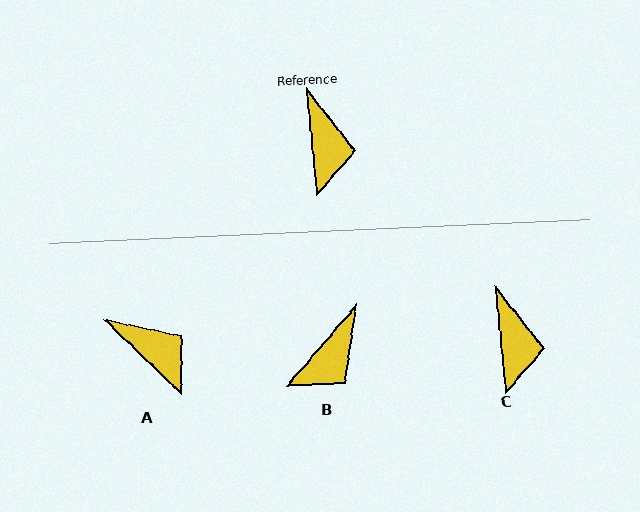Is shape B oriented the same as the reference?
No, it is off by about 46 degrees.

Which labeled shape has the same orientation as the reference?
C.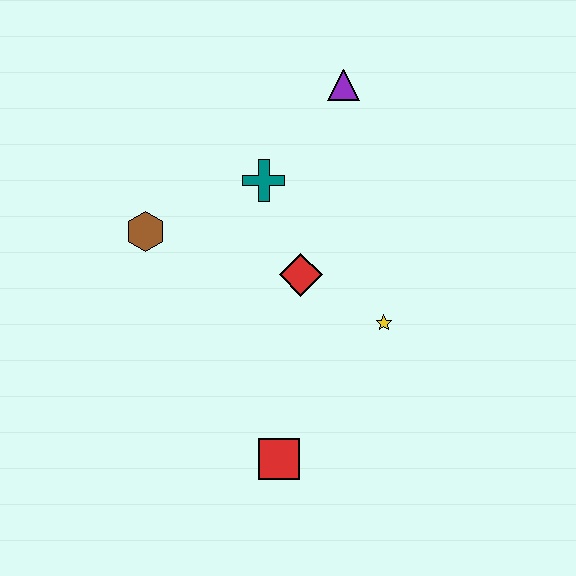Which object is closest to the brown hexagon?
The teal cross is closest to the brown hexagon.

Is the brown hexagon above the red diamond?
Yes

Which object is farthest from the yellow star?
The brown hexagon is farthest from the yellow star.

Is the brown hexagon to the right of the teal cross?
No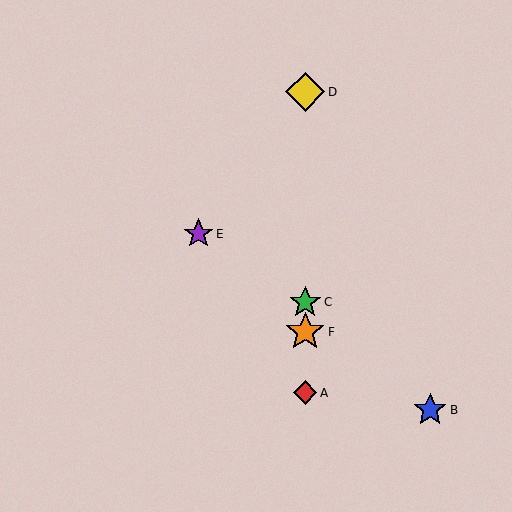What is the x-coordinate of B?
Object B is at x≈430.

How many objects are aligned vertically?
4 objects (A, C, D, F) are aligned vertically.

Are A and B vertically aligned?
No, A is at x≈305 and B is at x≈430.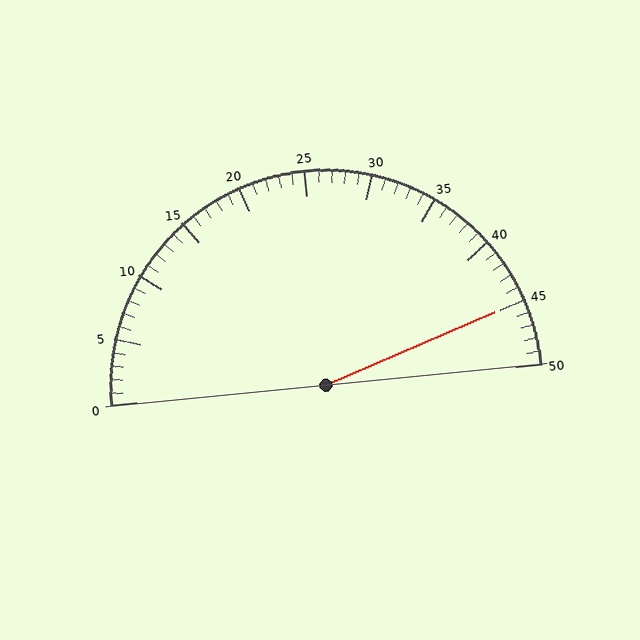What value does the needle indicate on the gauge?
The needle indicates approximately 45.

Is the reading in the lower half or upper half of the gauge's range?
The reading is in the upper half of the range (0 to 50).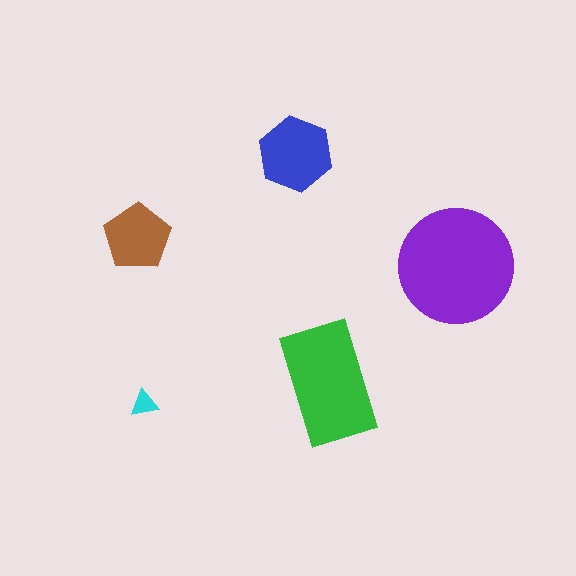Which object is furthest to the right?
The purple circle is rightmost.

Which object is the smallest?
The cyan triangle.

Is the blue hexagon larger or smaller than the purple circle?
Smaller.